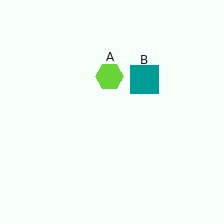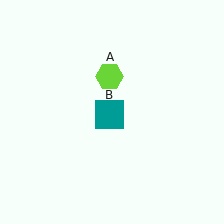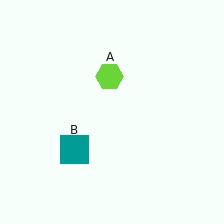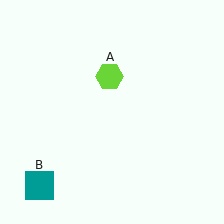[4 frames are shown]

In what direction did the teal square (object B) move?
The teal square (object B) moved down and to the left.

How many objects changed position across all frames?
1 object changed position: teal square (object B).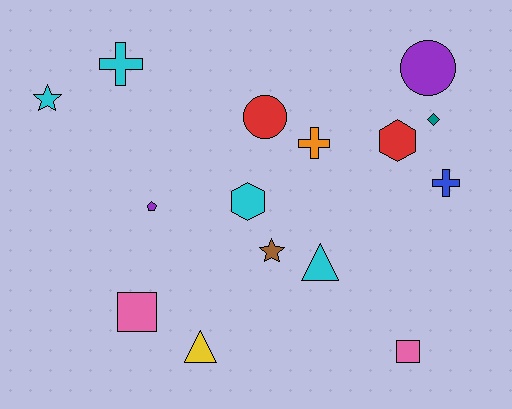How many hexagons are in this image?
There are 2 hexagons.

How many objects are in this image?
There are 15 objects.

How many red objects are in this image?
There are 2 red objects.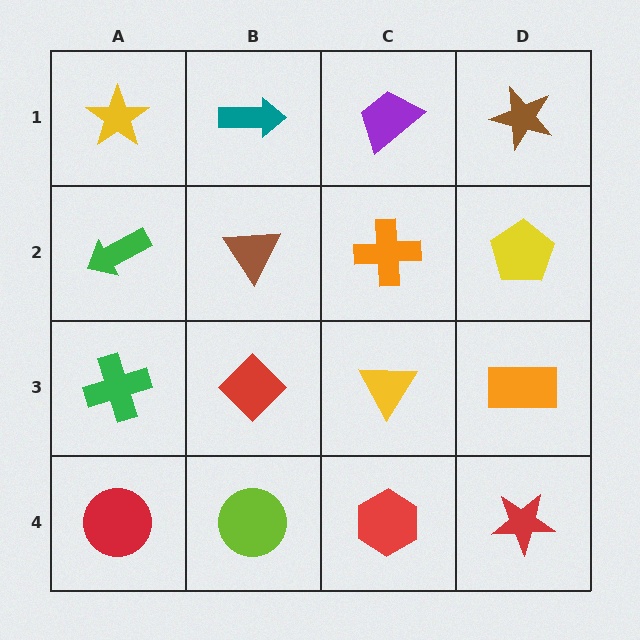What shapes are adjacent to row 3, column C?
An orange cross (row 2, column C), a red hexagon (row 4, column C), a red diamond (row 3, column B), an orange rectangle (row 3, column D).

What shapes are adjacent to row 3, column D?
A yellow pentagon (row 2, column D), a red star (row 4, column D), a yellow triangle (row 3, column C).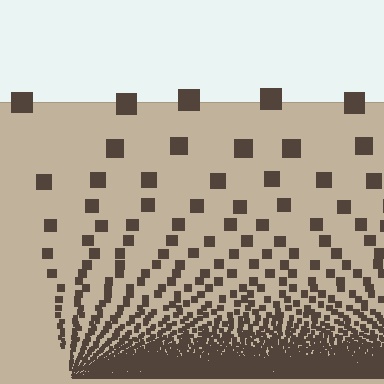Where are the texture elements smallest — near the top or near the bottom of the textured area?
Near the bottom.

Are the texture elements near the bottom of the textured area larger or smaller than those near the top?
Smaller. The gradient is inverted — elements near the bottom are smaller and denser.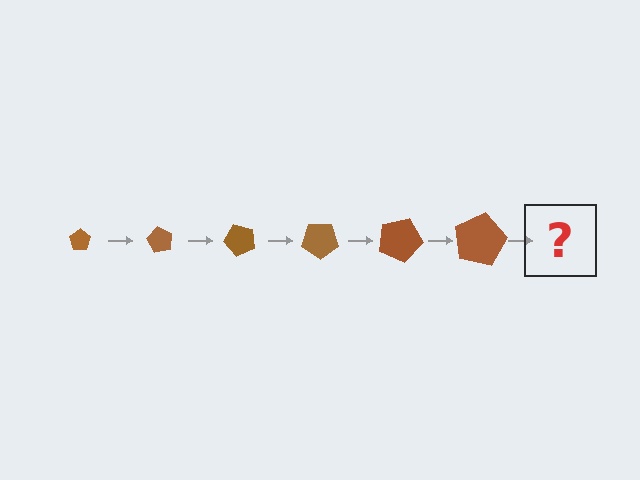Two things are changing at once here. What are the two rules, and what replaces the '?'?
The two rules are that the pentagon grows larger each step and it rotates 60 degrees each step. The '?' should be a pentagon, larger than the previous one and rotated 360 degrees from the start.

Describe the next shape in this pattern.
It should be a pentagon, larger than the previous one and rotated 360 degrees from the start.